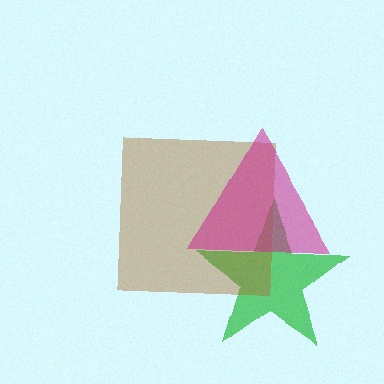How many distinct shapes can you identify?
There are 3 distinct shapes: a green star, a brown square, a magenta triangle.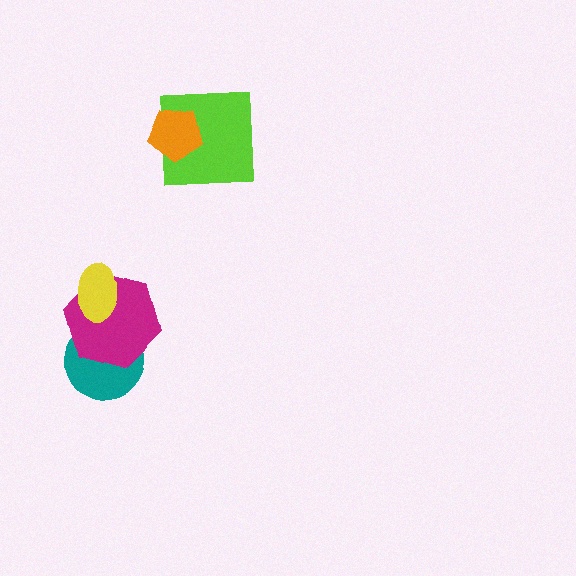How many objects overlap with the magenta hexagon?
2 objects overlap with the magenta hexagon.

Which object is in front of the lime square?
The orange pentagon is in front of the lime square.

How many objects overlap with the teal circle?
1 object overlaps with the teal circle.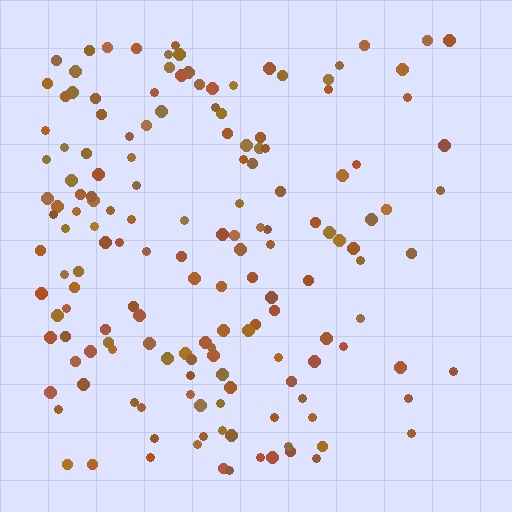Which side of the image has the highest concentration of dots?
The left.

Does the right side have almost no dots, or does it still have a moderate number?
Still a moderate number, just noticeably fewer than the left.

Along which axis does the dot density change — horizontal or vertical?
Horizontal.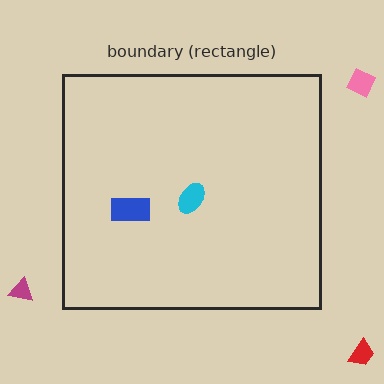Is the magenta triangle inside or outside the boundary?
Outside.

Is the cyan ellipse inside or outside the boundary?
Inside.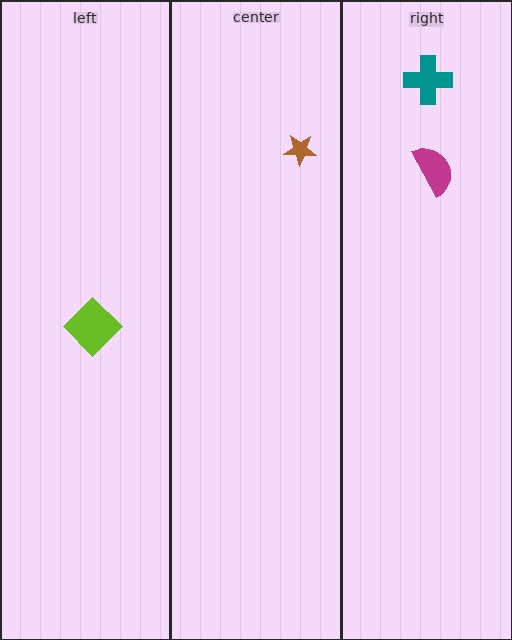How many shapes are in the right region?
2.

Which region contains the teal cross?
The right region.